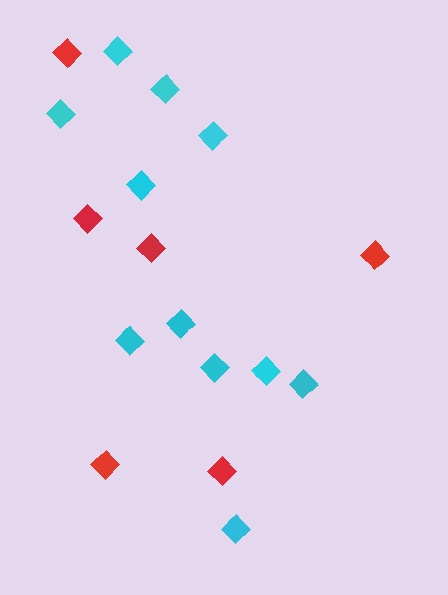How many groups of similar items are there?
There are 2 groups: one group of red diamonds (6) and one group of cyan diamonds (11).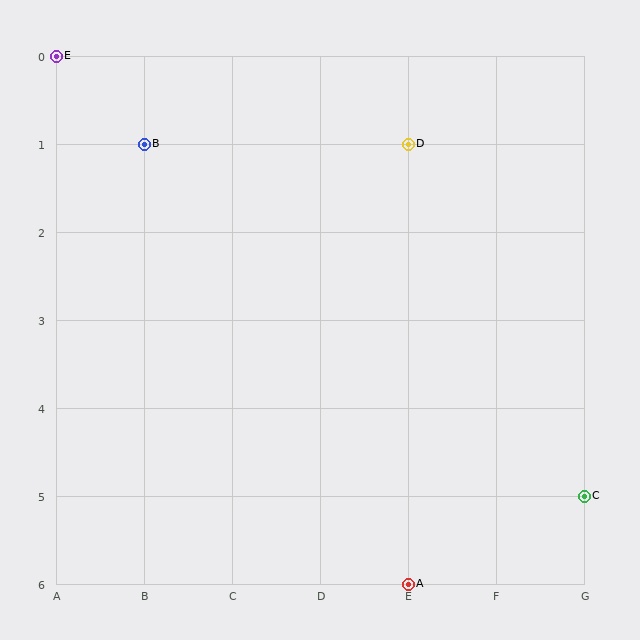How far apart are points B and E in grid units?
Points B and E are 1 column and 1 row apart (about 1.4 grid units diagonally).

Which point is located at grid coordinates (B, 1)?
Point B is at (B, 1).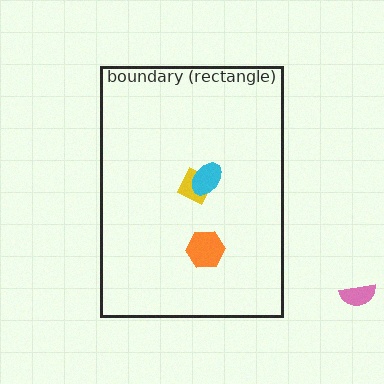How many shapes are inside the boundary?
3 inside, 1 outside.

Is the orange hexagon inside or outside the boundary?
Inside.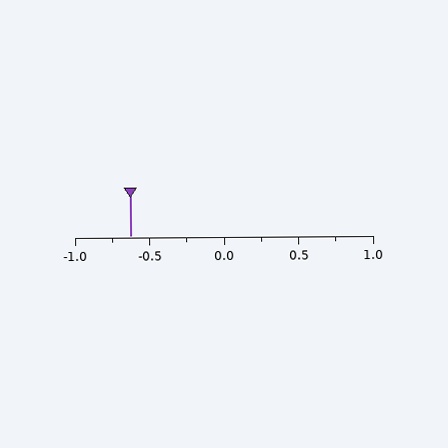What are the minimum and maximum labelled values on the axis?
The axis runs from -1.0 to 1.0.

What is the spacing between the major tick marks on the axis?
The major ticks are spaced 0.5 apart.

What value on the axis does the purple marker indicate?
The marker indicates approximately -0.62.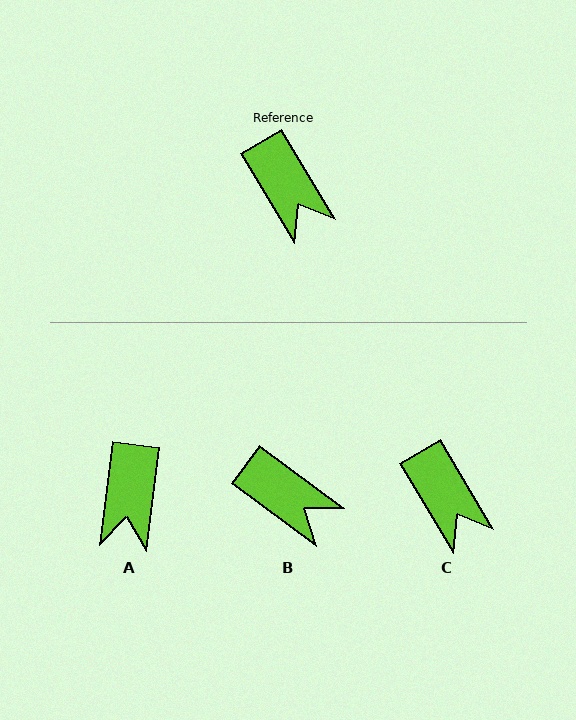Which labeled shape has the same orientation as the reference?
C.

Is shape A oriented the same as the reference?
No, it is off by about 38 degrees.